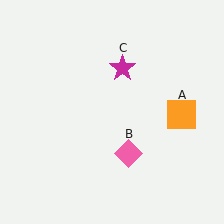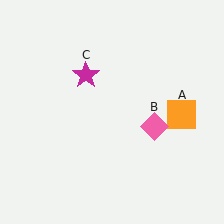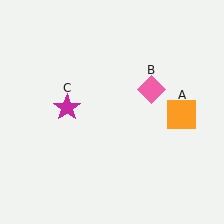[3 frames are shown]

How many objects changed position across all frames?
2 objects changed position: pink diamond (object B), magenta star (object C).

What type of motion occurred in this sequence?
The pink diamond (object B), magenta star (object C) rotated counterclockwise around the center of the scene.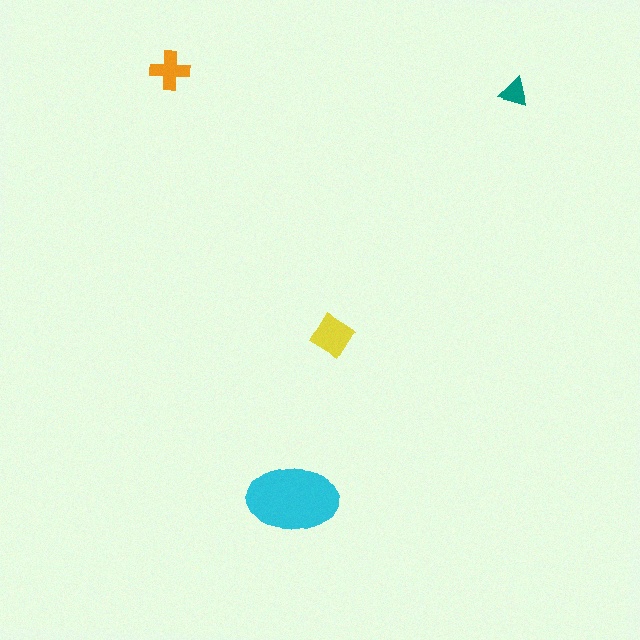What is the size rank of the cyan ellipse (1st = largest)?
1st.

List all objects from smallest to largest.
The teal triangle, the orange cross, the yellow diamond, the cyan ellipse.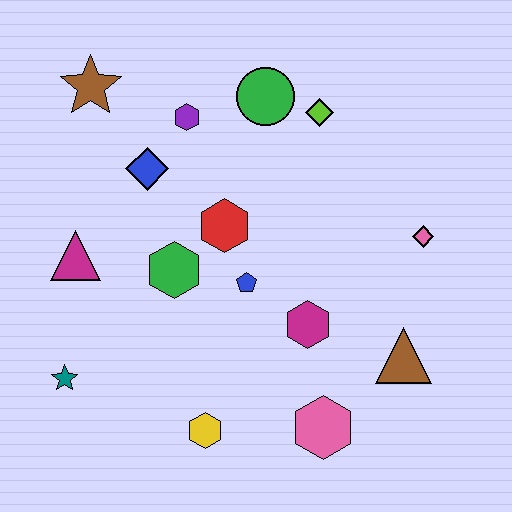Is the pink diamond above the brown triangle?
Yes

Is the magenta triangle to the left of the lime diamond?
Yes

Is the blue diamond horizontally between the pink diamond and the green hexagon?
No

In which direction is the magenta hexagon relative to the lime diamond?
The magenta hexagon is below the lime diamond.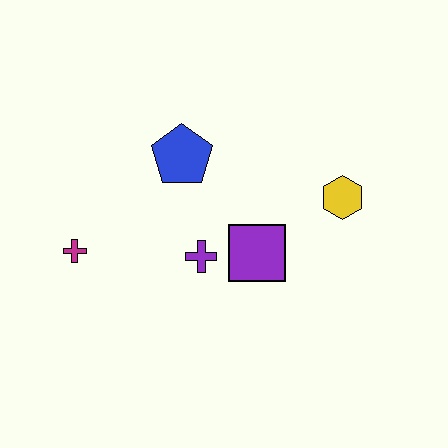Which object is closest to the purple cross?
The purple square is closest to the purple cross.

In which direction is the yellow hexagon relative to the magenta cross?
The yellow hexagon is to the right of the magenta cross.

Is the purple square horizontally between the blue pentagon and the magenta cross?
No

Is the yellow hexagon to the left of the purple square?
No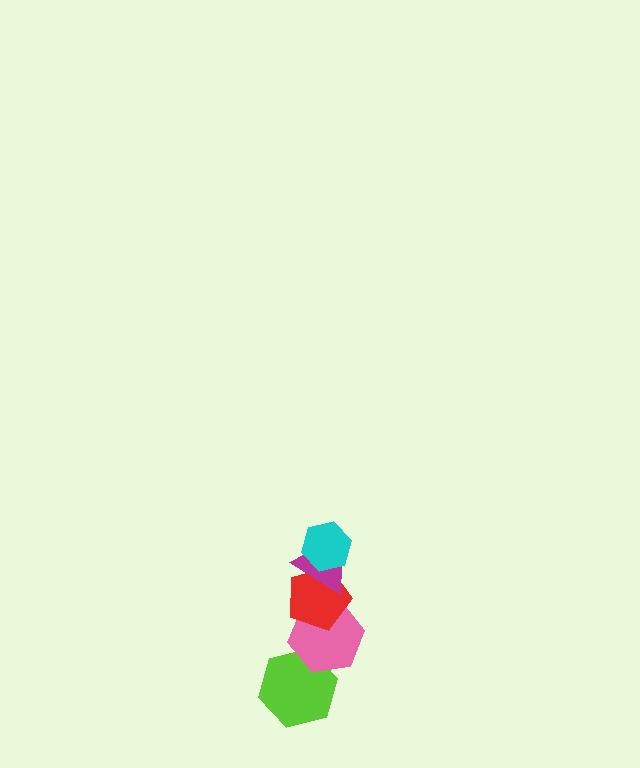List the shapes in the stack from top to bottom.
From top to bottom: the cyan hexagon, the magenta triangle, the red pentagon, the pink hexagon, the lime hexagon.